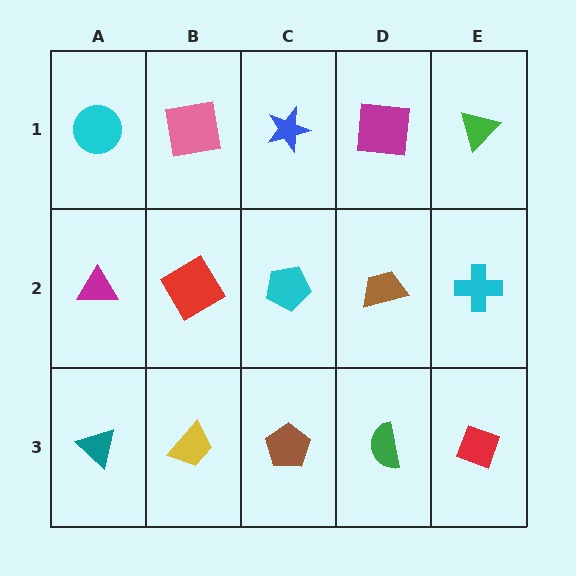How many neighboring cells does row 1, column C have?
3.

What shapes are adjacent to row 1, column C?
A cyan pentagon (row 2, column C), a pink square (row 1, column B), a magenta square (row 1, column D).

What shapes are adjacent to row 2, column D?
A magenta square (row 1, column D), a green semicircle (row 3, column D), a cyan pentagon (row 2, column C), a cyan cross (row 2, column E).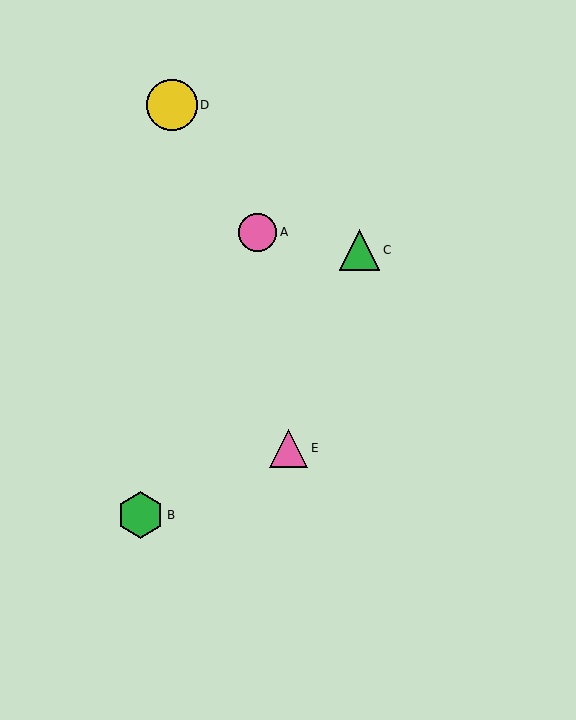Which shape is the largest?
The yellow circle (labeled D) is the largest.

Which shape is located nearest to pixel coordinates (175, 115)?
The yellow circle (labeled D) at (172, 105) is nearest to that location.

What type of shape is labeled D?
Shape D is a yellow circle.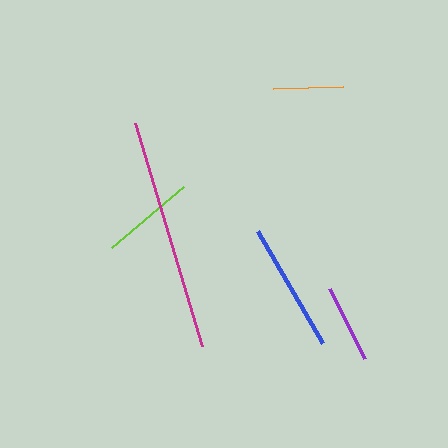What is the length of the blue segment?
The blue segment is approximately 131 pixels long.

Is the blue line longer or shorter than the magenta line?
The magenta line is longer than the blue line.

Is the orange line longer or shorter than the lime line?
The lime line is longer than the orange line.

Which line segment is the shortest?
The orange line is the shortest at approximately 71 pixels.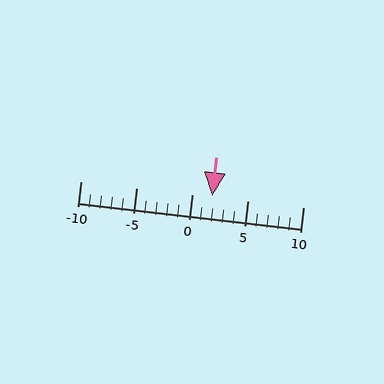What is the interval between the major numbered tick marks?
The major tick marks are spaced 5 units apart.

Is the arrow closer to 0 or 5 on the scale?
The arrow is closer to 0.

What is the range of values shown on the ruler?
The ruler shows values from -10 to 10.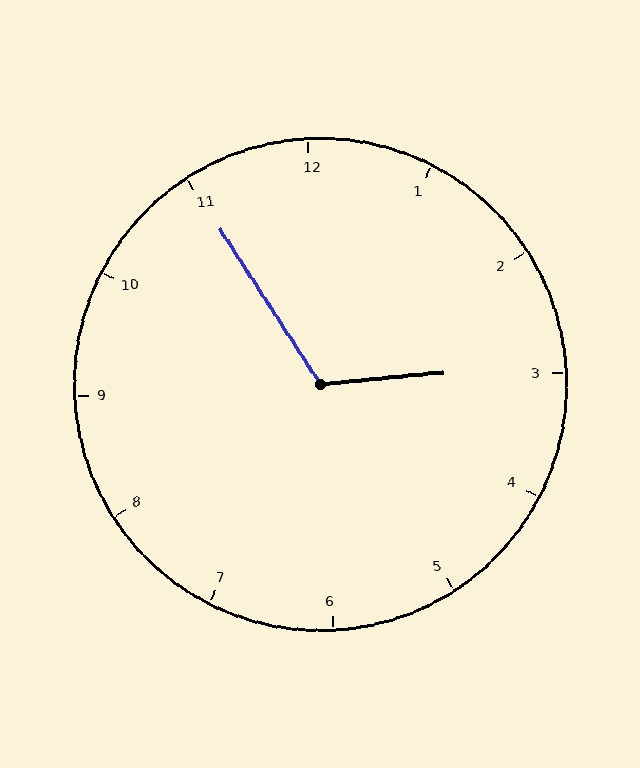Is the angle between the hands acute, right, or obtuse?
It is obtuse.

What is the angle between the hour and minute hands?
Approximately 118 degrees.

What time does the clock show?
2:55.